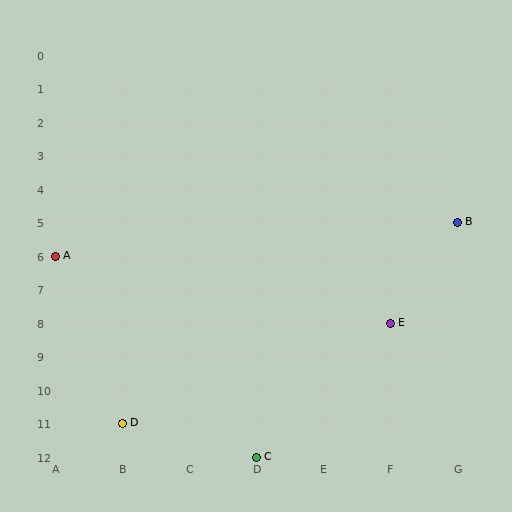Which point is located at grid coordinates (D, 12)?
Point C is at (D, 12).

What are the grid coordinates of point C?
Point C is at grid coordinates (D, 12).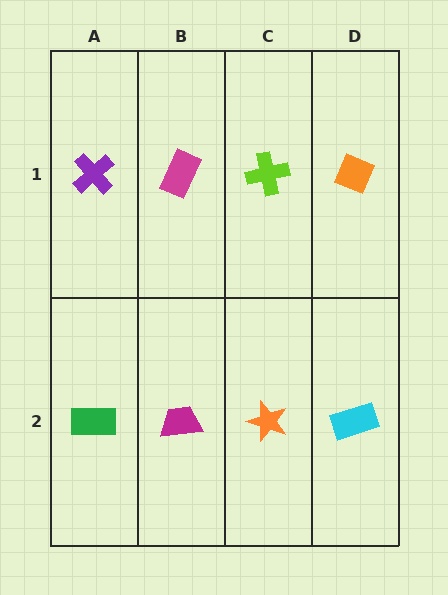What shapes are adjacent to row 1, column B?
A magenta trapezoid (row 2, column B), a purple cross (row 1, column A), a lime cross (row 1, column C).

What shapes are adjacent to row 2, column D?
An orange diamond (row 1, column D), an orange star (row 2, column C).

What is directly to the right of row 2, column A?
A magenta trapezoid.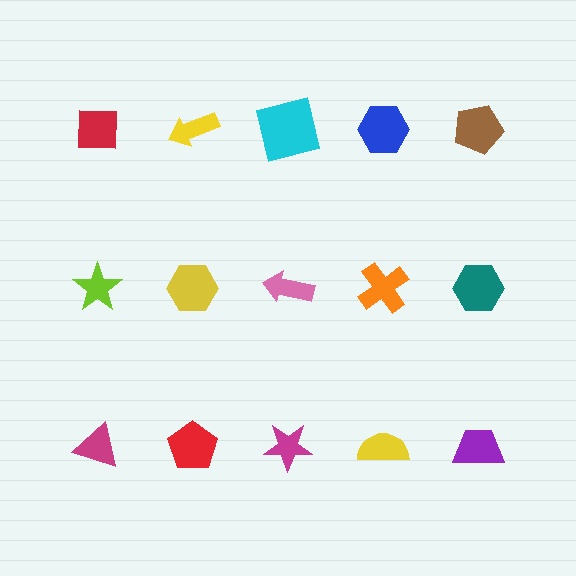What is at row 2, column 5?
A teal hexagon.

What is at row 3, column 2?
A red pentagon.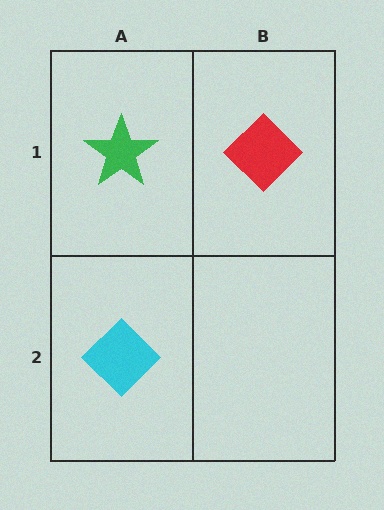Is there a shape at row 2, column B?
No, that cell is empty.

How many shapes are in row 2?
1 shape.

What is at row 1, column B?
A red diamond.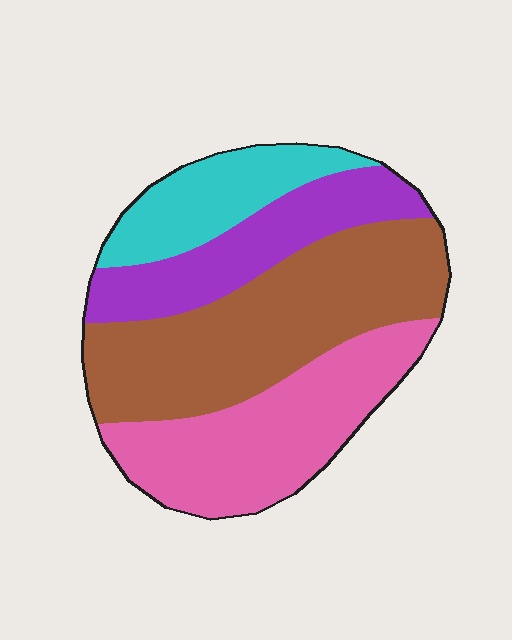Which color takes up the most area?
Brown, at roughly 40%.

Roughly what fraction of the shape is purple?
Purple takes up about one fifth (1/5) of the shape.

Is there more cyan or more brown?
Brown.